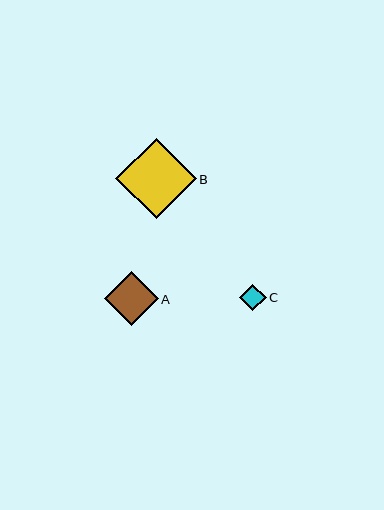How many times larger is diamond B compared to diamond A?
Diamond B is approximately 1.5 times the size of diamond A.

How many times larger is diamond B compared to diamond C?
Diamond B is approximately 3.0 times the size of diamond C.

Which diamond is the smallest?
Diamond C is the smallest with a size of approximately 27 pixels.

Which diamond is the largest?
Diamond B is the largest with a size of approximately 80 pixels.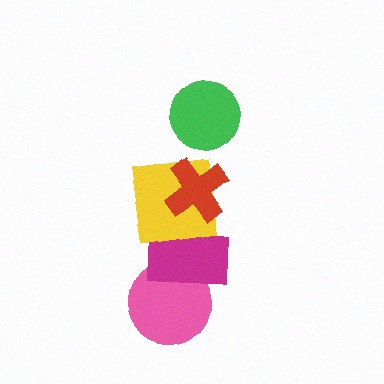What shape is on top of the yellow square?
The red cross is on top of the yellow square.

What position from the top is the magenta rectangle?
The magenta rectangle is 4th from the top.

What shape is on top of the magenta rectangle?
The yellow square is on top of the magenta rectangle.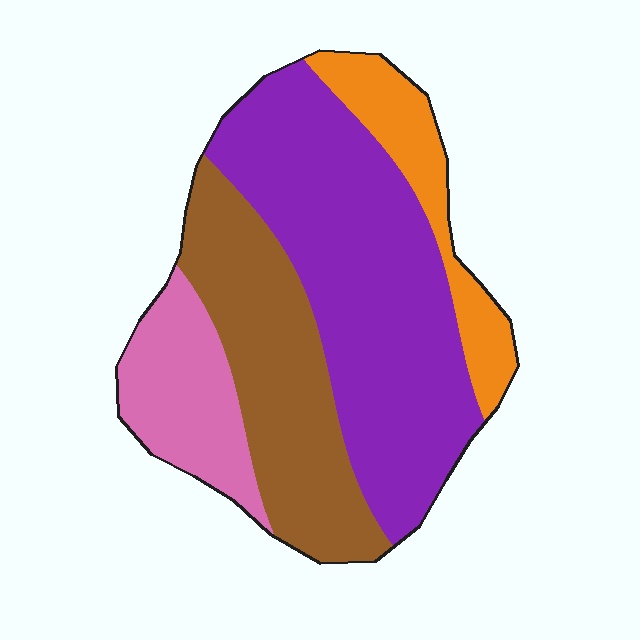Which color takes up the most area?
Purple, at roughly 45%.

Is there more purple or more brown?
Purple.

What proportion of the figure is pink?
Pink takes up less than a quarter of the figure.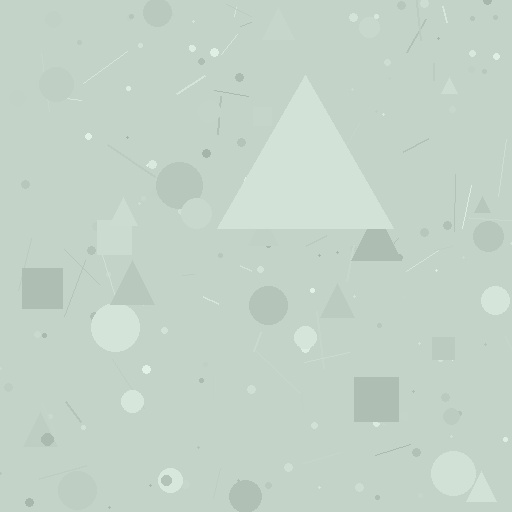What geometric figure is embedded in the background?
A triangle is embedded in the background.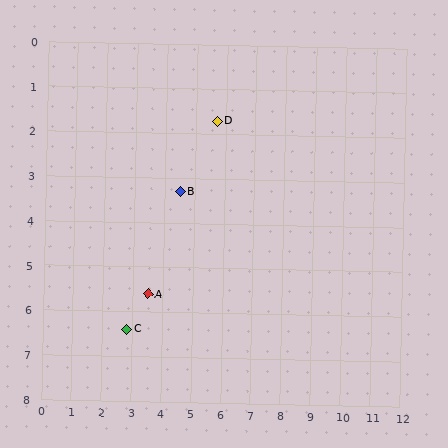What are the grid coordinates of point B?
Point B is at approximately (4.5, 3.3).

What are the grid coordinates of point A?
Point A is at approximately (3.5, 5.6).